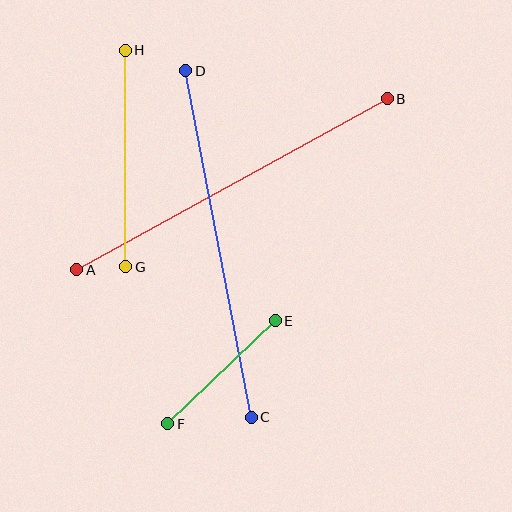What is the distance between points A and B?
The distance is approximately 355 pixels.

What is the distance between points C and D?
The distance is approximately 353 pixels.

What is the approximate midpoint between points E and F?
The midpoint is at approximately (221, 372) pixels.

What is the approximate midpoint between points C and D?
The midpoint is at approximately (218, 244) pixels.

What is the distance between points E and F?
The distance is approximately 149 pixels.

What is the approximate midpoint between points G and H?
The midpoint is at approximately (125, 159) pixels.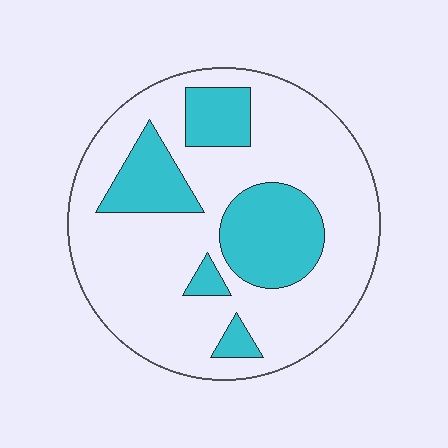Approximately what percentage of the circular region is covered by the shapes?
Approximately 25%.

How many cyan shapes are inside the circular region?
5.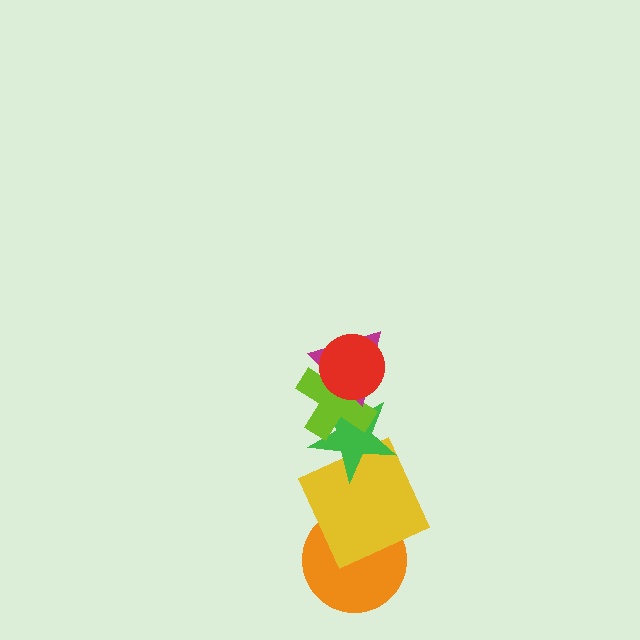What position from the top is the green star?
The green star is 4th from the top.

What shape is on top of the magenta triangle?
The red circle is on top of the magenta triangle.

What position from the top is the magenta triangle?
The magenta triangle is 2nd from the top.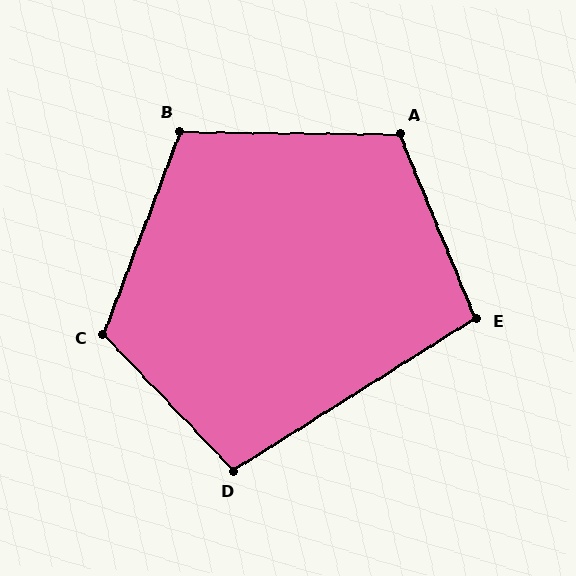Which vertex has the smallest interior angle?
E, at approximately 100 degrees.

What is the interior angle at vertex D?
Approximately 102 degrees (obtuse).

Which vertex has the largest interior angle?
C, at approximately 116 degrees.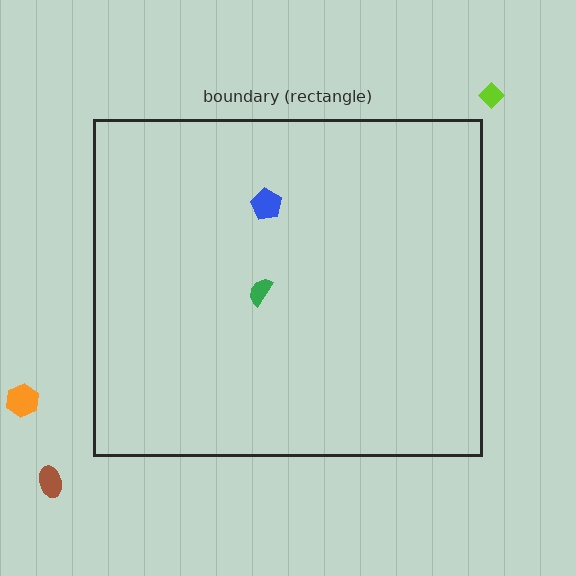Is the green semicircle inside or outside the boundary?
Inside.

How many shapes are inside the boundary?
2 inside, 3 outside.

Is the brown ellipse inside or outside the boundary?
Outside.